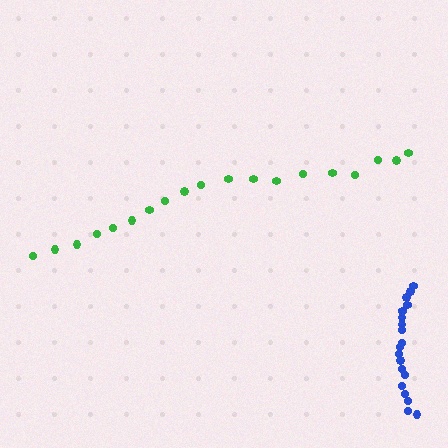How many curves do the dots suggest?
There are 2 distinct paths.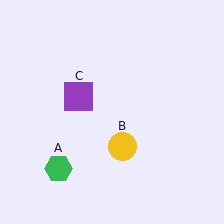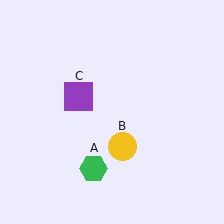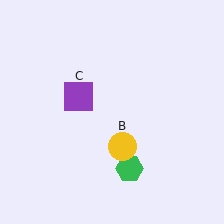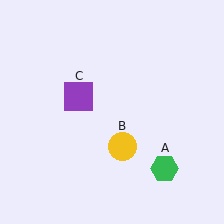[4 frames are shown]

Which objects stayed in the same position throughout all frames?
Yellow circle (object B) and purple square (object C) remained stationary.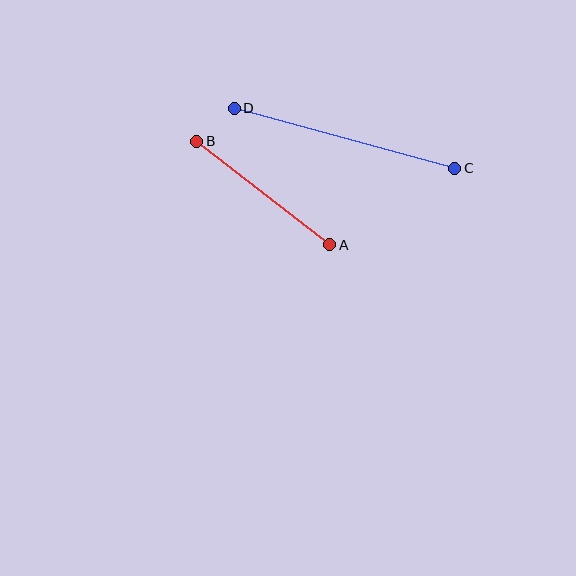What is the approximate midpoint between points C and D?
The midpoint is at approximately (344, 138) pixels.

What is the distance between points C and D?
The distance is approximately 229 pixels.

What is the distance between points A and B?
The distance is approximately 169 pixels.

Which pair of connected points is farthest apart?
Points C and D are farthest apart.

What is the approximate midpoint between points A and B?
The midpoint is at approximately (263, 193) pixels.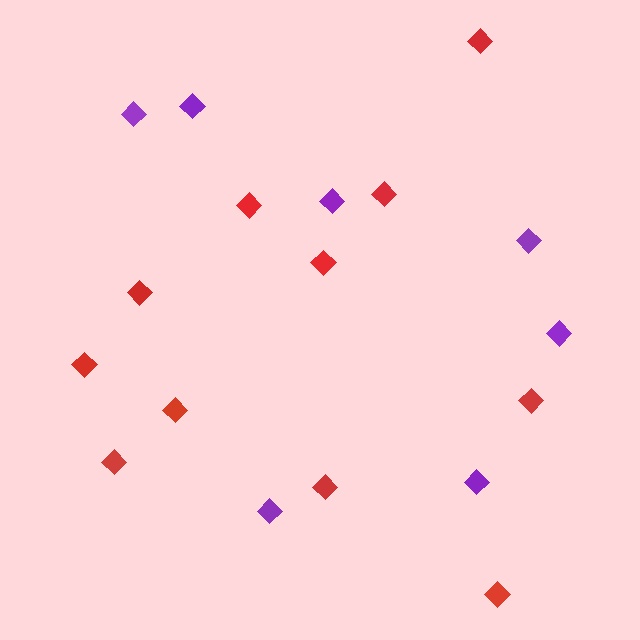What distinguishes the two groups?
There are 2 groups: one group of red diamonds (11) and one group of purple diamonds (7).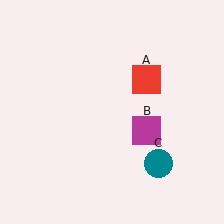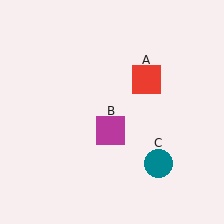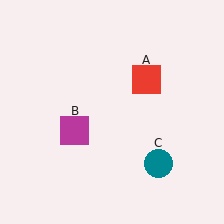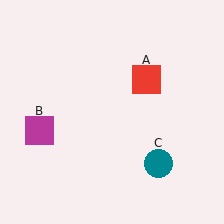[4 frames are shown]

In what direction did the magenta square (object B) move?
The magenta square (object B) moved left.